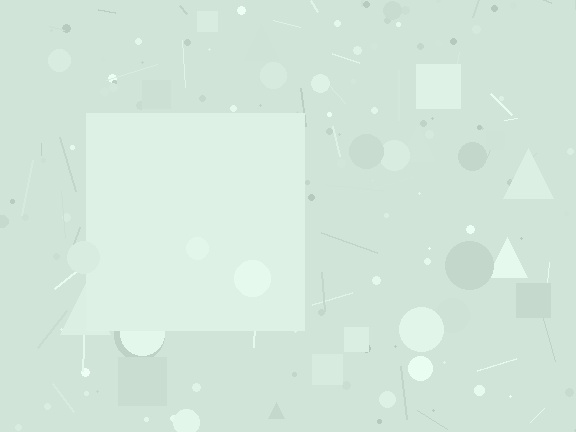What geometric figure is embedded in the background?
A square is embedded in the background.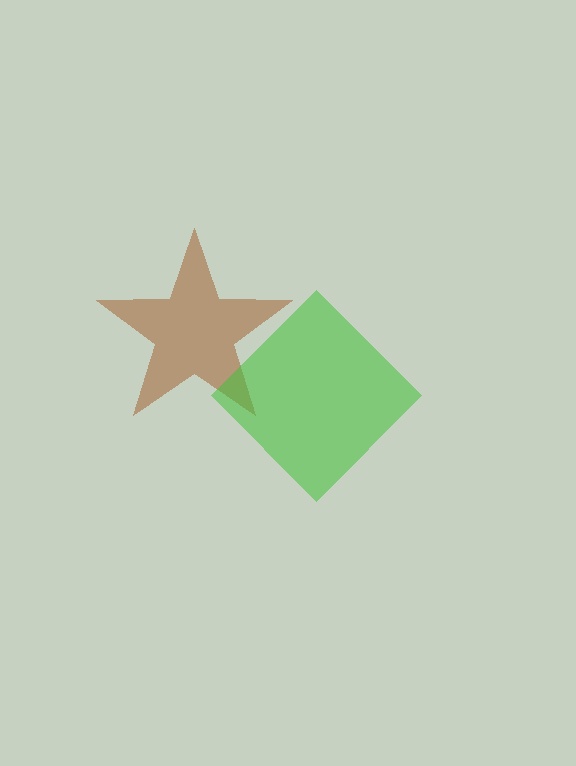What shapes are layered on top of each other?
The layered shapes are: a brown star, a green diamond.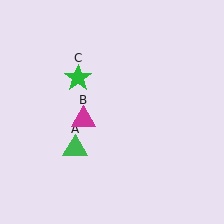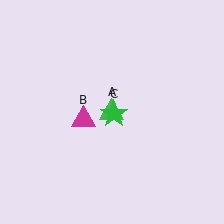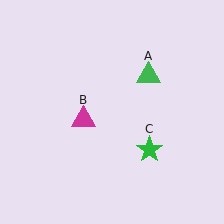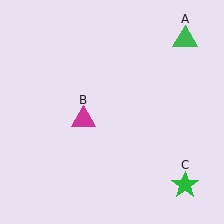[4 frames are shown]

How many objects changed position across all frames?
2 objects changed position: green triangle (object A), green star (object C).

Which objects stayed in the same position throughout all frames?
Magenta triangle (object B) remained stationary.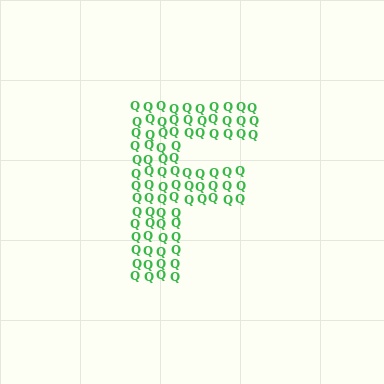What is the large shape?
The large shape is the letter F.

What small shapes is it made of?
It is made of small letter Q's.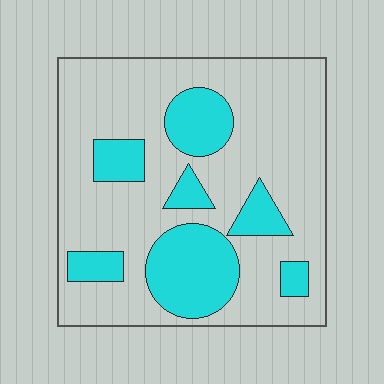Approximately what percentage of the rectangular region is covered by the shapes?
Approximately 25%.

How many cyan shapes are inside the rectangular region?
7.